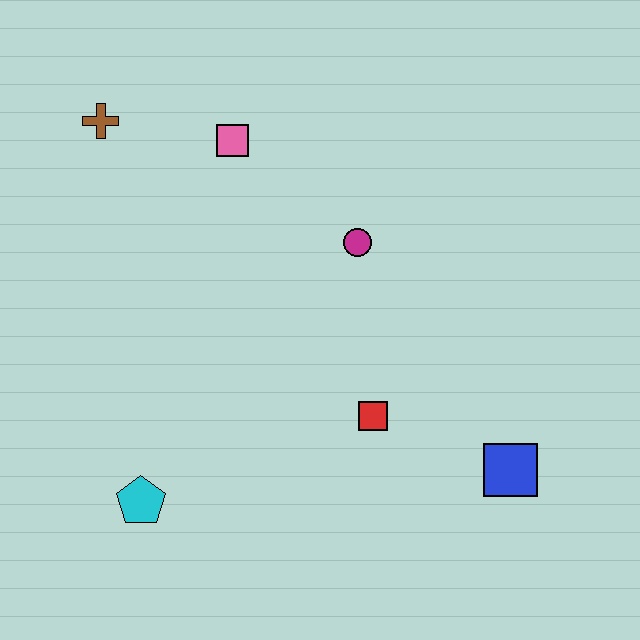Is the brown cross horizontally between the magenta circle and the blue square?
No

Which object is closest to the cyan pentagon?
The red square is closest to the cyan pentagon.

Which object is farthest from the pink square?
The blue square is farthest from the pink square.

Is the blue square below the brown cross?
Yes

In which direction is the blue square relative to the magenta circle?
The blue square is below the magenta circle.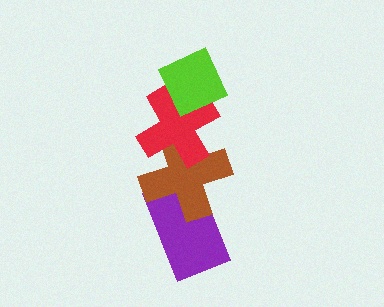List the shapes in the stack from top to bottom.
From top to bottom: the lime diamond, the red cross, the brown cross, the purple rectangle.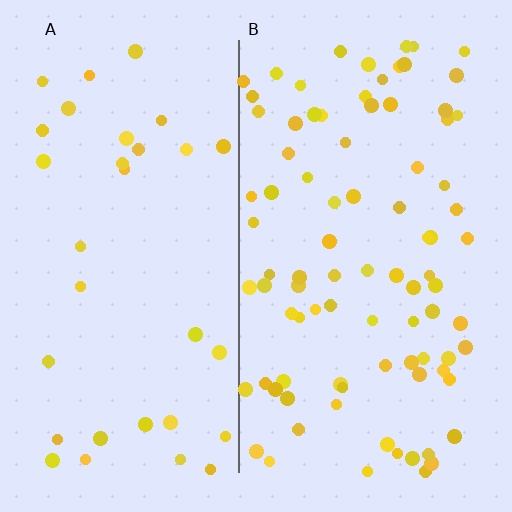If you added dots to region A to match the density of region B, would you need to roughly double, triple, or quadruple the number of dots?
Approximately triple.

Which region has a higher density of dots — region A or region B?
B (the right).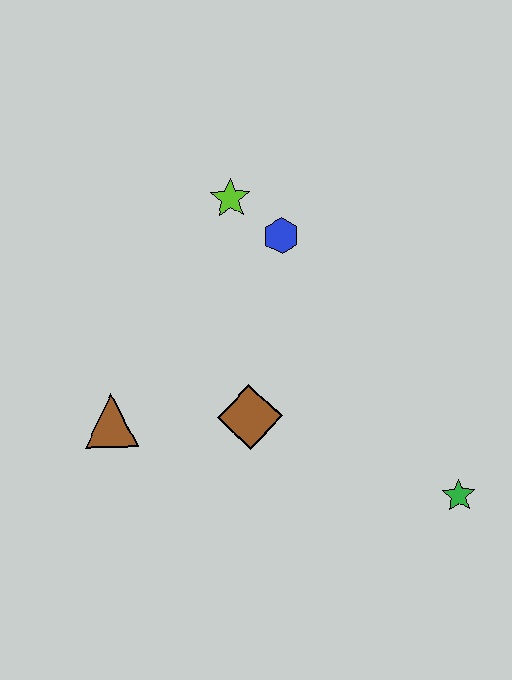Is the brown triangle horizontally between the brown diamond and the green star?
No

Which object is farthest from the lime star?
The green star is farthest from the lime star.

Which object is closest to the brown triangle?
The brown diamond is closest to the brown triangle.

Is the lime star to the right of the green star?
No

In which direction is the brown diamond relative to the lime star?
The brown diamond is below the lime star.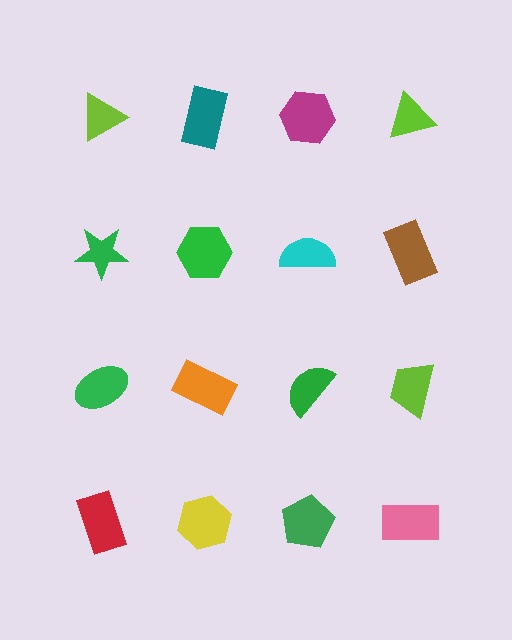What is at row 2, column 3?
A cyan semicircle.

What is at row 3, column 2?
An orange rectangle.